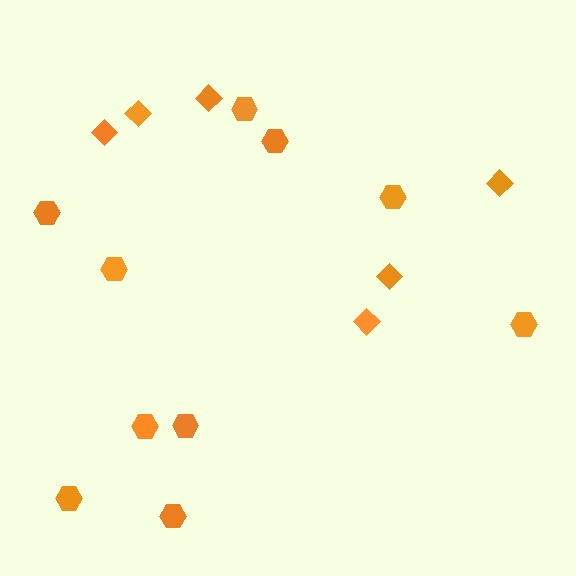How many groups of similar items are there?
There are 2 groups: one group of hexagons (10) and one group of diamonds (6).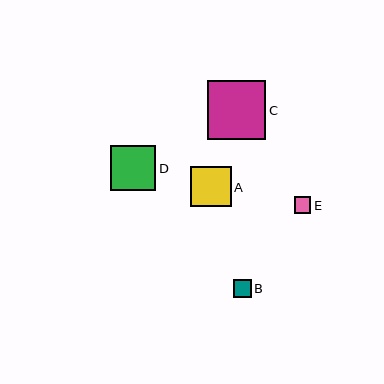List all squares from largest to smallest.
From largest to smallest: C, D, A, B, E.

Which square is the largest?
Square C is the largest with a size of approximately 59 pixels.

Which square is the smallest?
Square E is the smallest with a size of approximately 16 pixels.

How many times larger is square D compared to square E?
Square D is approximately 2.7 times the size of square E.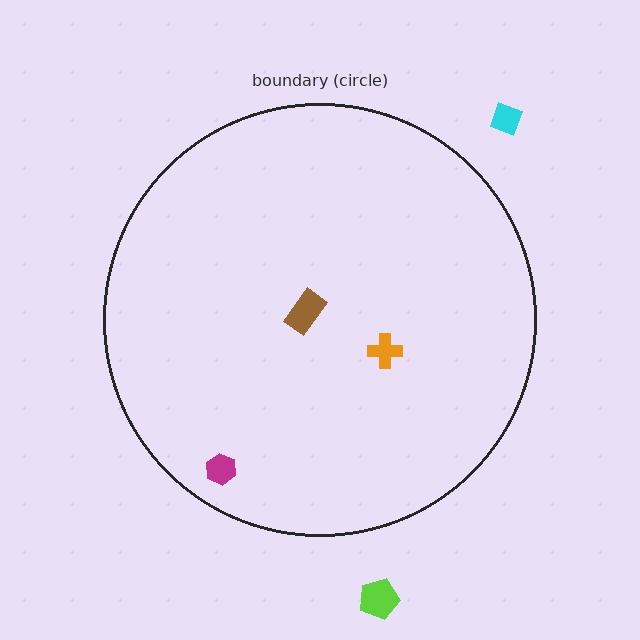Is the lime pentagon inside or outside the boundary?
Outside.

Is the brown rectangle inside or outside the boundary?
Inside.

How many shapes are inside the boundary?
3 inside, 2 outside.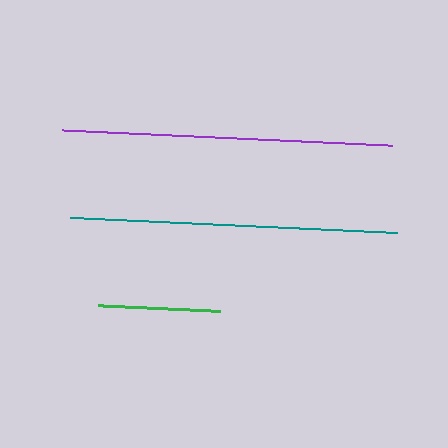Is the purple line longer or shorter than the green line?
The purple line is longer than the green line.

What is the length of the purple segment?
The purple segment is approximately 330 pixels long.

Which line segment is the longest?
The purple line is the longest at approximately 330 pixels.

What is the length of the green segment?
The green segment is approximately 122 pixels long.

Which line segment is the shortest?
The green line is the shortest at approximately 122 pixels.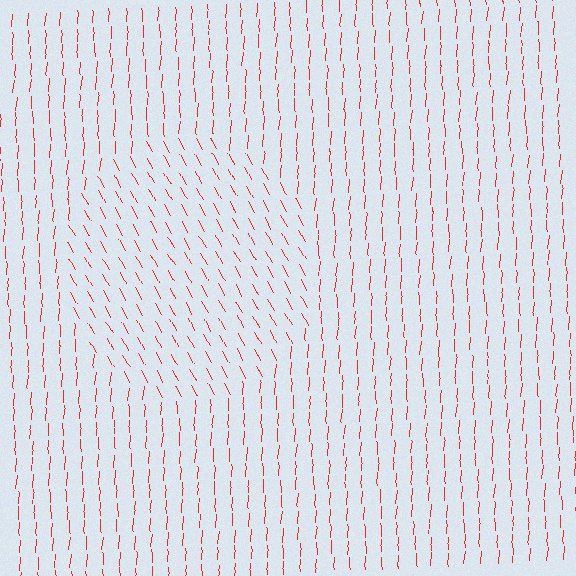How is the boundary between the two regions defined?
The boundary is defined purely by a change in line orientation (approximately 32 degrees difference). All lines are the same color and thickness.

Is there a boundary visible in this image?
Yes, there is a texture boundary formed by a change in line orientation.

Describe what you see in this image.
The image is filled with small red line segments. A circle region in the image has lines oriented differently from the surrounding lines, creating a visible texture boundary.